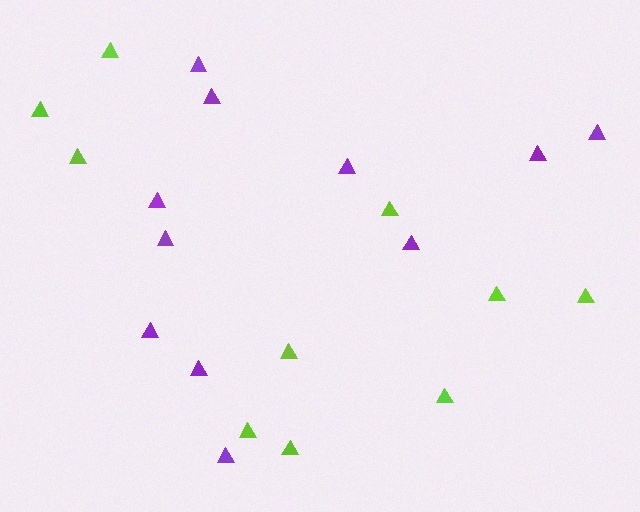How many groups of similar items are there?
There are 2 groups: one group of purple triangles (11) and one group of lime triangles (10).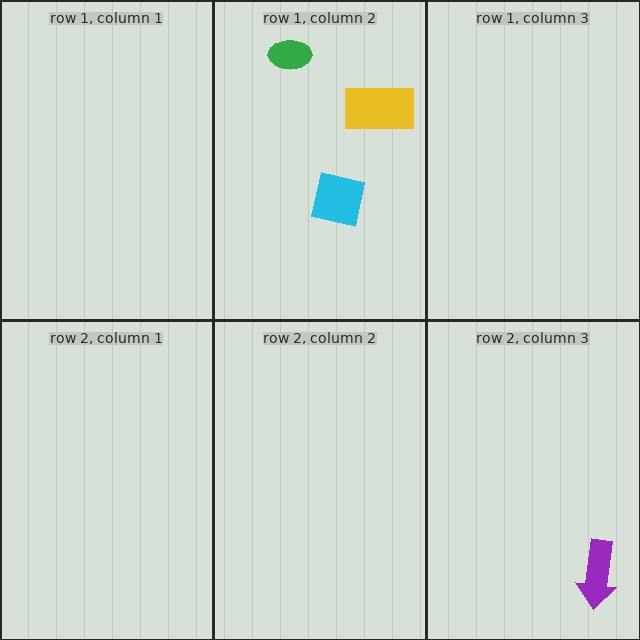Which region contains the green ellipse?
The row 1, column 2 region.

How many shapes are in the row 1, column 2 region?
3.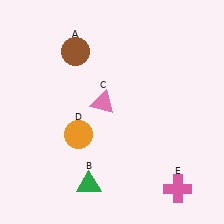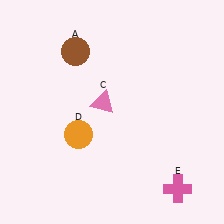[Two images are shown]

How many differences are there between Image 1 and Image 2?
There is 1 difference between the two images.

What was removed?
The green triangle (B) was removed in Image 2.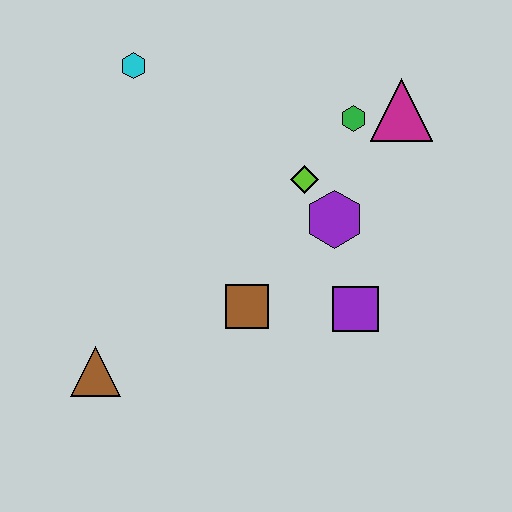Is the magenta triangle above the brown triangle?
Yes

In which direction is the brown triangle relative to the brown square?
The brown triangle is to the left of the brown square.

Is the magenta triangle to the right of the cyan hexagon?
Yes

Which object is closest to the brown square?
The purple square is closest to the brown square.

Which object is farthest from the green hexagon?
The brown triangle is farthest from the green hexagon.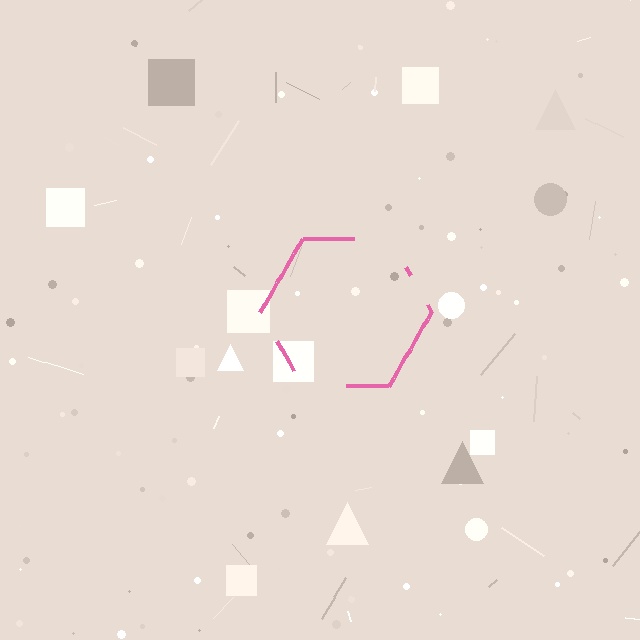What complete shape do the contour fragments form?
The contour fragments form a hexagon.